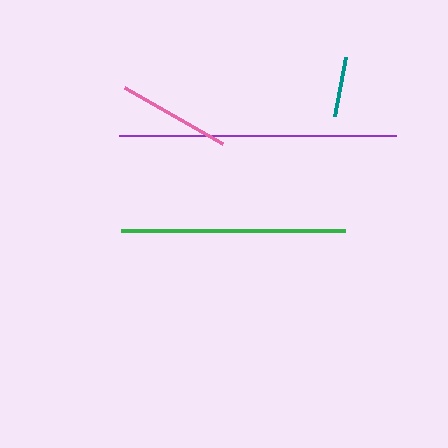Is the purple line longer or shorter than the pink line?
The purple line is longer than the pink line.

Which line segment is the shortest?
The teal line is the shortest at approximately 60 pixels.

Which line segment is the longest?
The purple line is the longest at approximately 276 pixels.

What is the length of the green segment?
The green segment is approximately 224 pixels long.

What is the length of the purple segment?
The purple segment is approximately 276 pixels long.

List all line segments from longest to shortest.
From longest to shortest: purple, green, pink, teal.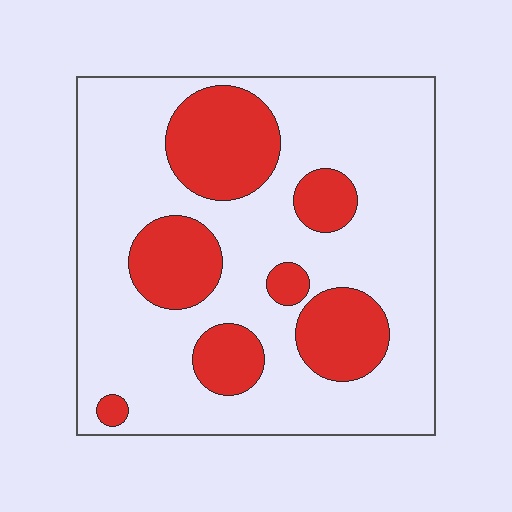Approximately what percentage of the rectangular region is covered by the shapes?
Approximately 25%.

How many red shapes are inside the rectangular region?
7.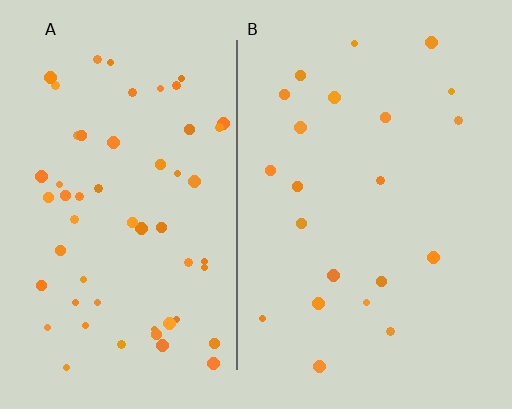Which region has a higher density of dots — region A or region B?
A (the left).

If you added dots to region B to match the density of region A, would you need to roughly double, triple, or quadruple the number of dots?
Approximately triple.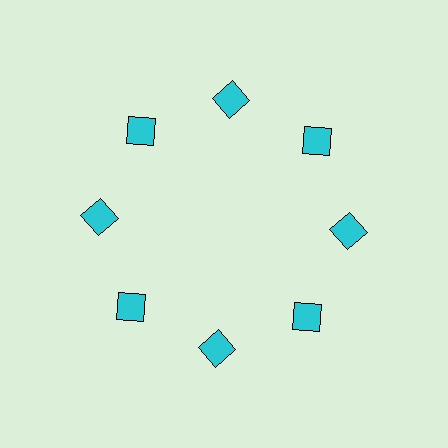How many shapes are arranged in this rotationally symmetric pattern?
There are 8 shapes, arranged in 8 groups of 1.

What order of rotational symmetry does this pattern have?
This pattern has 8-fold rotational symmetry.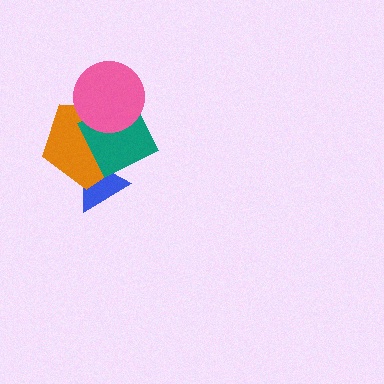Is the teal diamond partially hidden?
Yes, it is partially covered by another shape.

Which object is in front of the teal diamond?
The pink circle is in front of the teal diamond.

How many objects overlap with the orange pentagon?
3 objects overlap with the orange pentagon.